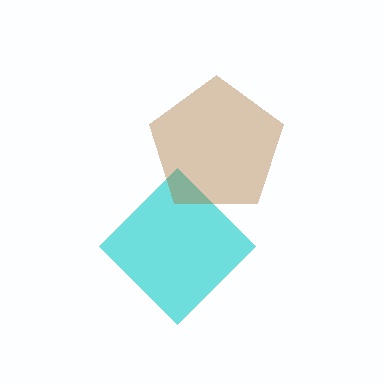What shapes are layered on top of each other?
The layered shapes are: a cyan diamond, a brown pentagon.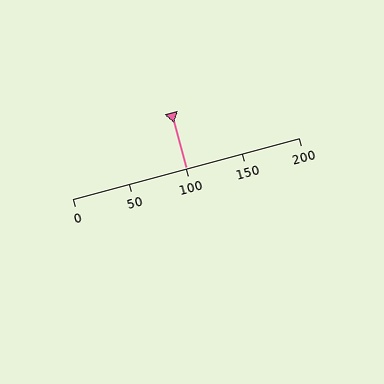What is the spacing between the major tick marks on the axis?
The major ticks are spaced 50 apart.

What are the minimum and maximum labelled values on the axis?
The axis runs from 0 to 200.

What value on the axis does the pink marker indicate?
The marker indicates approximately 100.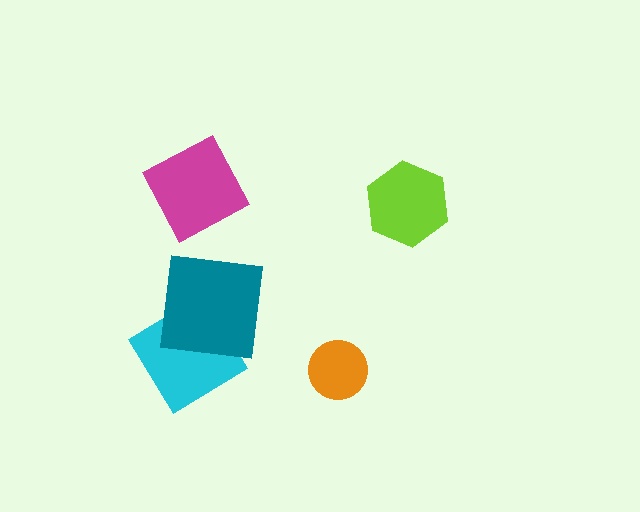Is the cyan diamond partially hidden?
Yes, it is partially covered by another shape.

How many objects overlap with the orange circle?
0 objects overlap with the orange circle.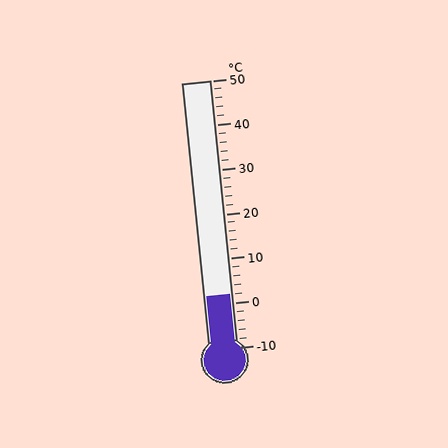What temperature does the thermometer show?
The thermometer shows approximately 2°C.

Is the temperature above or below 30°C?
The temperature is below 30°C.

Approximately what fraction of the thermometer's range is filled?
The thermometer is filled to approximately 20% of its range.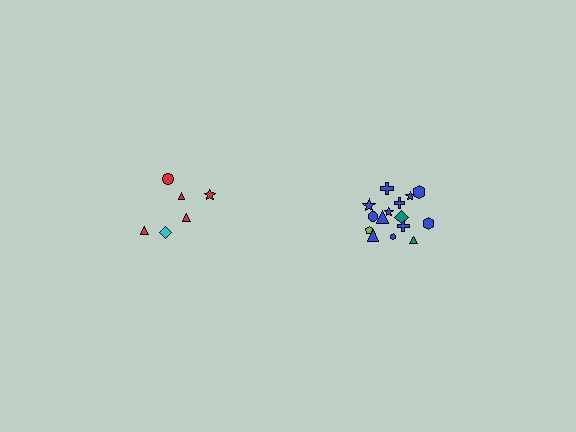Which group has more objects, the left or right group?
The right group.